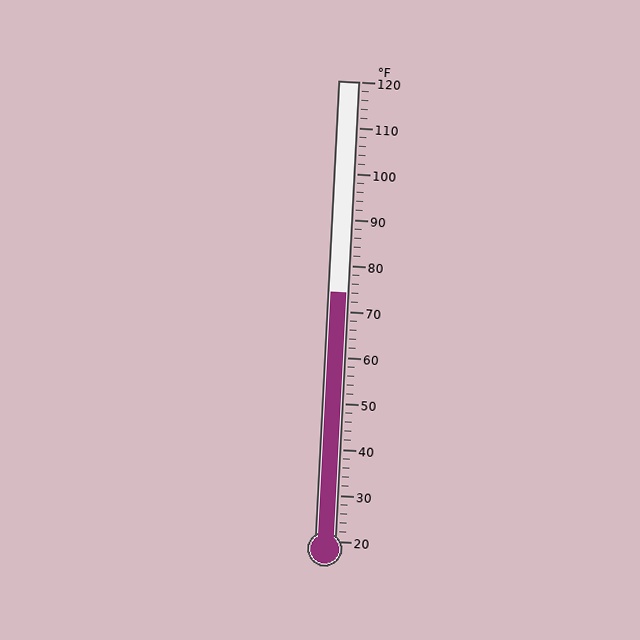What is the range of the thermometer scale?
The thermometer scale ranges from 20°F to 120°F.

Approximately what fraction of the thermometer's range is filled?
The thermometer is filled to approximately 55% of its range.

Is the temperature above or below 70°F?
The temperature is above 70°F.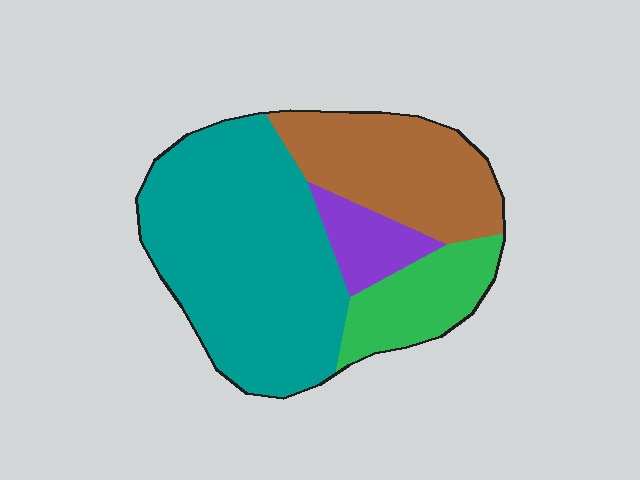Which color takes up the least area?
Purple, at roughly 10%.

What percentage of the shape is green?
Green takes up about one sixth (1/6) of the shape.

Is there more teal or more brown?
Teal.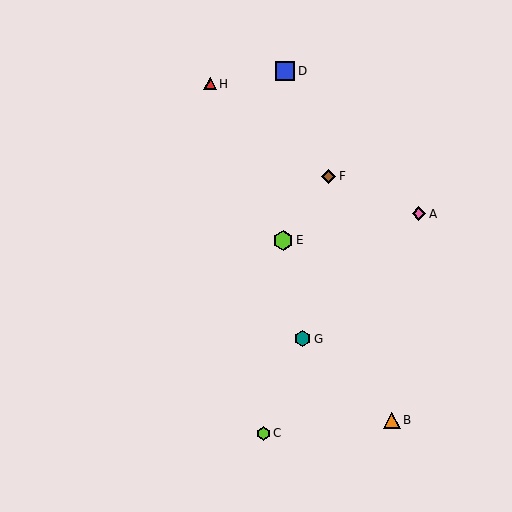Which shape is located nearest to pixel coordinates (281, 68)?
The blue square (labeled D) at (285, 71) is nearest to that location.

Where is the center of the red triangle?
The center of the red triangle is at (210, 84).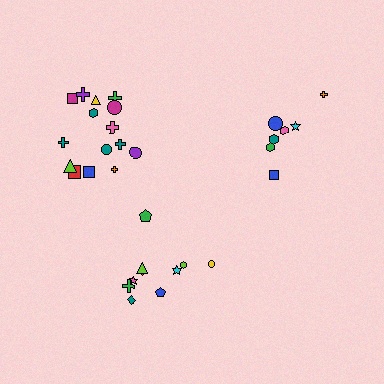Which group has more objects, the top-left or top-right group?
The top-left group.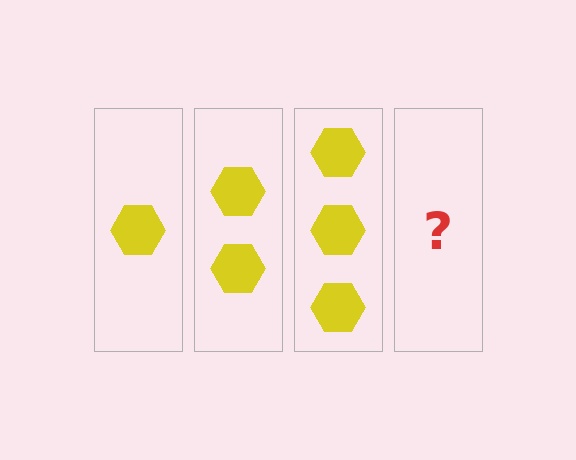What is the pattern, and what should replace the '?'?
The pattern is that each step adds one more hexagon. The '?' should be 4 hexagons.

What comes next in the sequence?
The next element should be 4 hexagons.